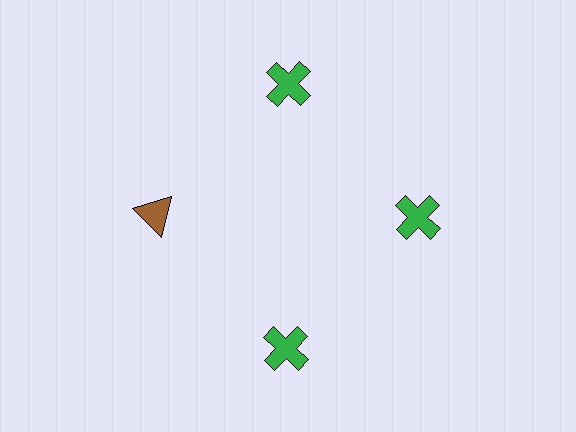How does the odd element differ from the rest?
It differs in both color (brown instead of green) and shape (triangle instead of cross).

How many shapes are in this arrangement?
There are 4 shapes arranged in a ring pattern.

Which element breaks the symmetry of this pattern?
The brown triangle at roughly the 9 o'clock position breaks the symmetry. All other shapes are green crosses.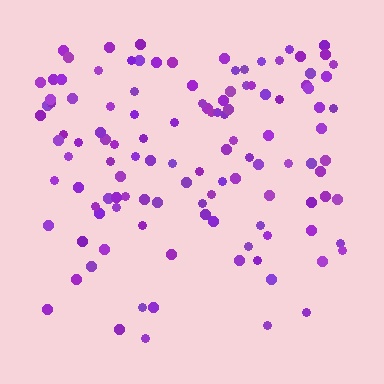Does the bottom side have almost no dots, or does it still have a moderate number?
Still a moderate number, just noticeably fewer than the top.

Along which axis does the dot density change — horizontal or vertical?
Vertical.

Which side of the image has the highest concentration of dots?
The top.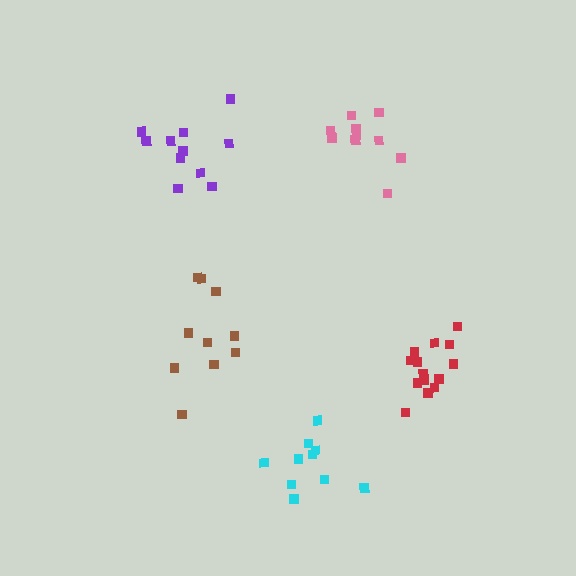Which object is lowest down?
The cyan cluster is bottommost.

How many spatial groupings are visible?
There are 5 spatial groupings.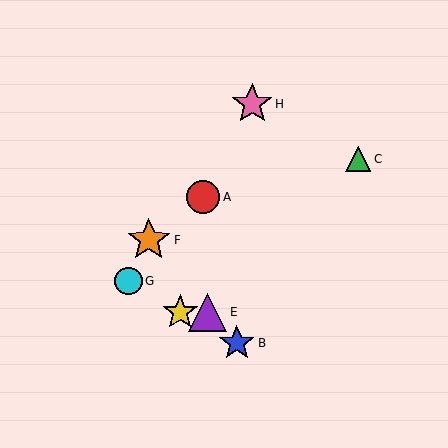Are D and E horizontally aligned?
Yes, both are at y≈312.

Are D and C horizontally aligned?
No, D is at y≈312 and C is at y≈159.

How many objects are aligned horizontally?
2 objects (D, E) are aligned horizontally.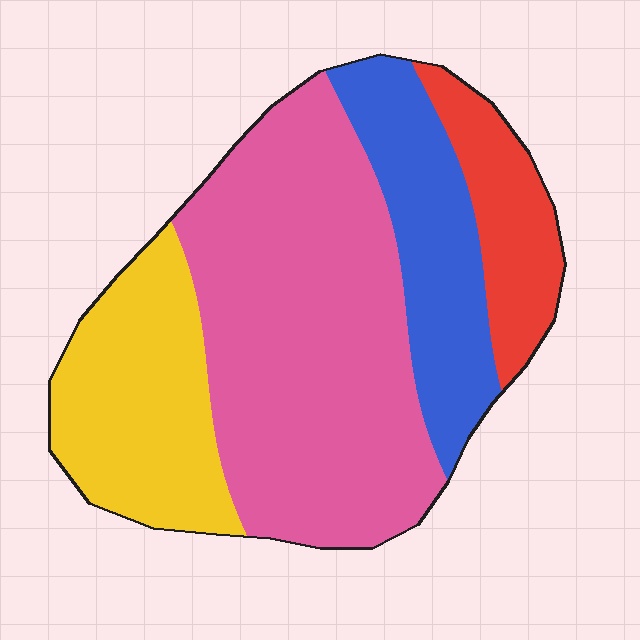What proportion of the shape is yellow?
Yellow covers roughly 20% of the shape.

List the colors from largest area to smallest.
From largest to smallest: pink, yellow, blue, red.